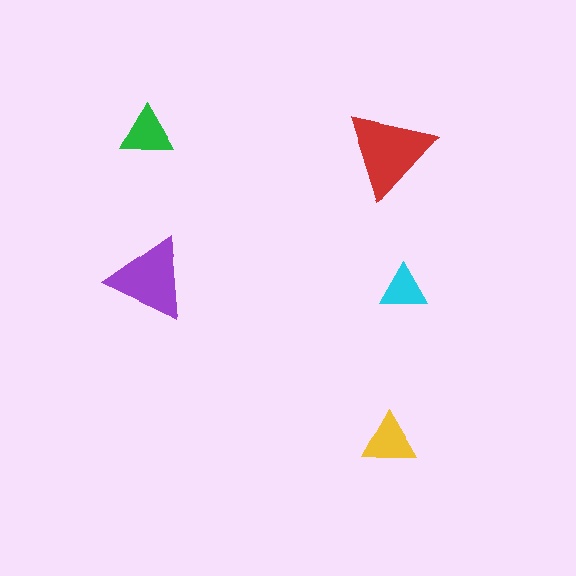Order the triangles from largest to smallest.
the red one, the purple one, the yellow one, the green one, the cyan one.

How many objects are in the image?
There are 5 objects in the image.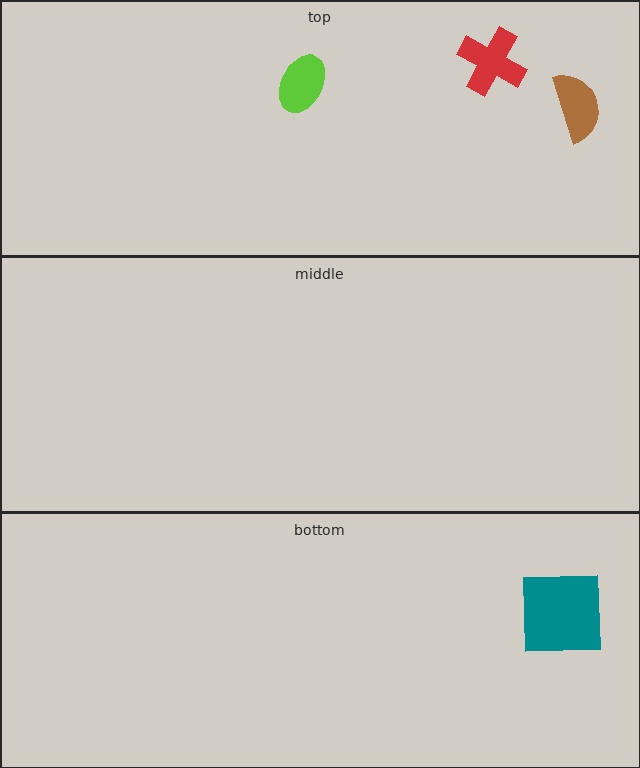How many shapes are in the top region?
3.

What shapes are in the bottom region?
The teal square.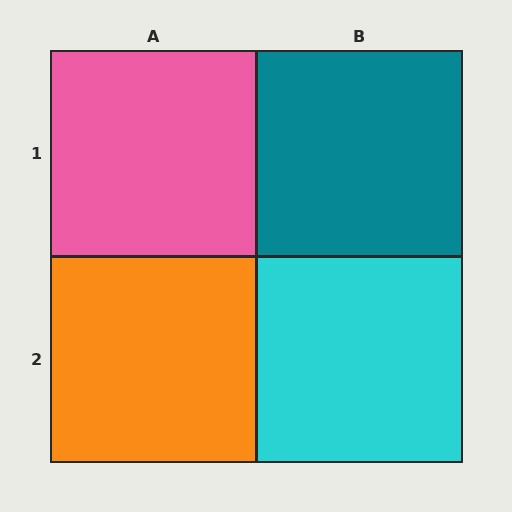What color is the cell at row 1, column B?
Teal.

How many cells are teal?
1 cell is teal.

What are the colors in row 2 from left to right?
Orange, cyan.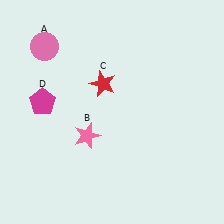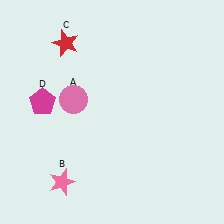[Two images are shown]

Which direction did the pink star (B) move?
The pink star (B) moved down.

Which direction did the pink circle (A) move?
The pink circle (A) moved down.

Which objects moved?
The objects that moved are: the pink circle (A), the pink star (B), the red star (C).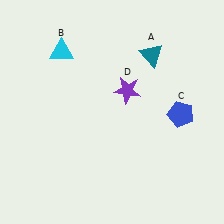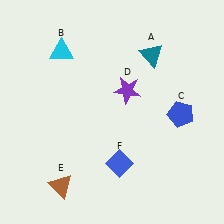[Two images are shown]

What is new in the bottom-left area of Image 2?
A brown triangle (E) was added in the bottom-left area of Image 2.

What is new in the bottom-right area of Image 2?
A blue diamond (F) was added in the bottom-right area of Image 2.